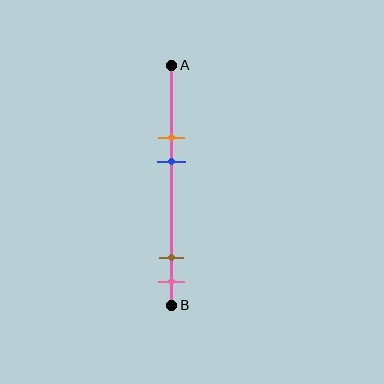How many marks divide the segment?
There are 4 marks dividing the segment.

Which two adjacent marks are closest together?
The brown and pink marks are the closest adjacent pair.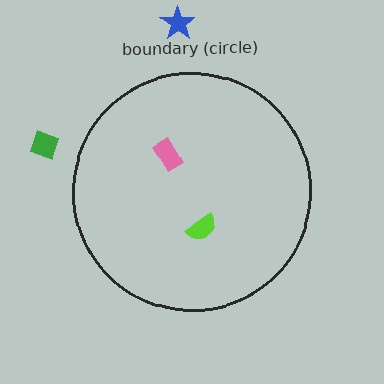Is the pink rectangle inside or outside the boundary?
Inside.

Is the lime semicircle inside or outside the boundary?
Inside.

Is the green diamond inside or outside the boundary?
Outside.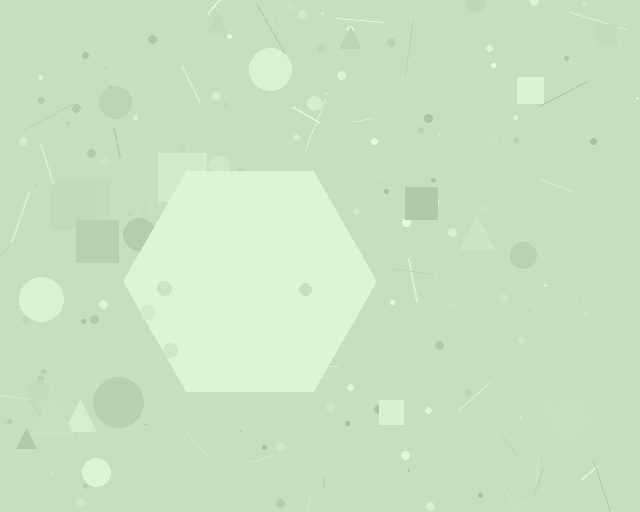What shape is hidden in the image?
A hexagon is hidden in the image.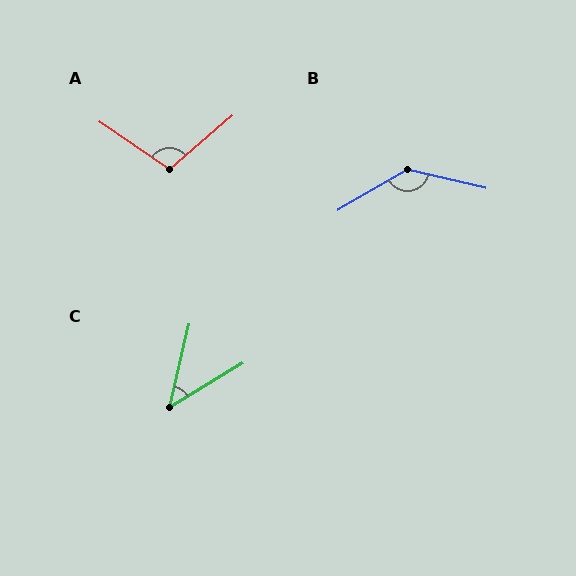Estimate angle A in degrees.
Approximately 105 degrees.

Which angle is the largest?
B, at approximately 137 degrees.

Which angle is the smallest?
C, at approximately 46 degrees.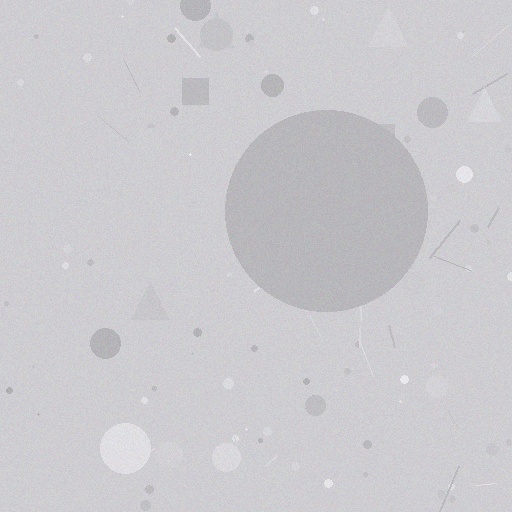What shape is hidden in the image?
A circle is hidden in the image.